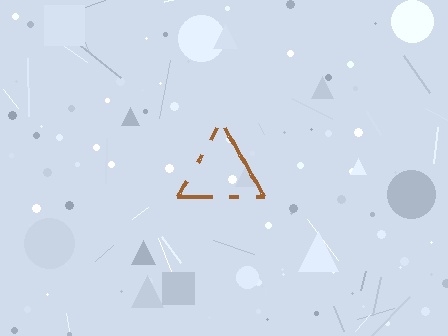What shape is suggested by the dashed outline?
The dashed outline suggests a triangle.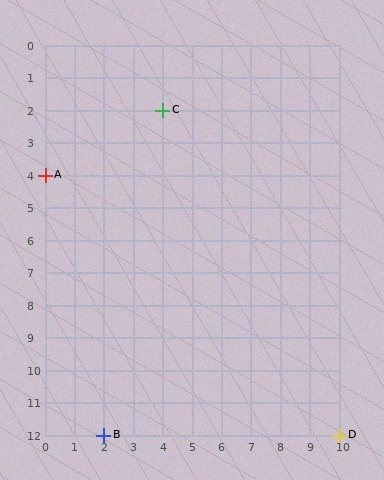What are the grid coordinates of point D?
Point D is at grid coordinates (10, 12).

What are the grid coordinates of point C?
Point C is at grid coordinates (4, 2).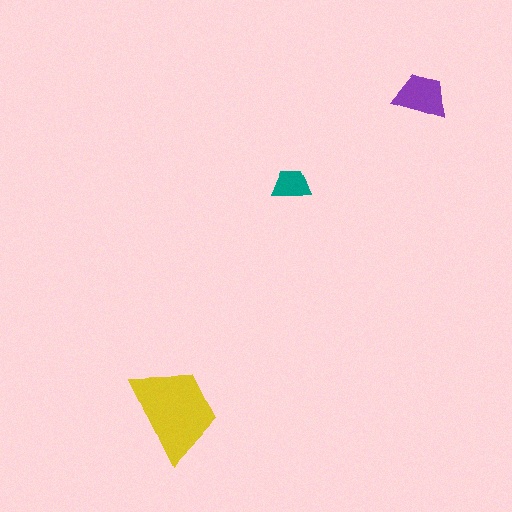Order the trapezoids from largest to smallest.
the yellow one, the purple one, the teal one.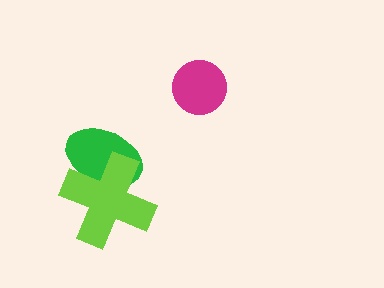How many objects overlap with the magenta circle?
0 objects overlap with the magenta circle.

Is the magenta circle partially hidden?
No, no other shape covers it.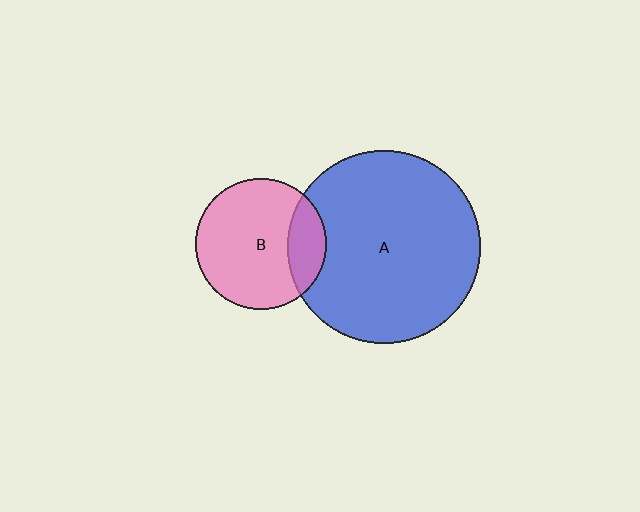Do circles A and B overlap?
Yes.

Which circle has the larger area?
Circle A (blue).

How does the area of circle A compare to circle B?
Approximately 2.2 times.